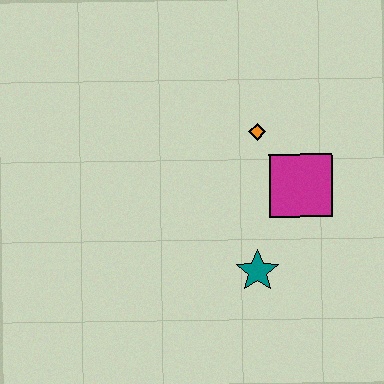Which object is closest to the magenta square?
The orange diamond is closest to the magenta square.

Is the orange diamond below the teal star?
No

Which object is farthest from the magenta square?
The teal star is farthest from the magenta square.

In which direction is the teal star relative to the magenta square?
The teal star is below the magenta square.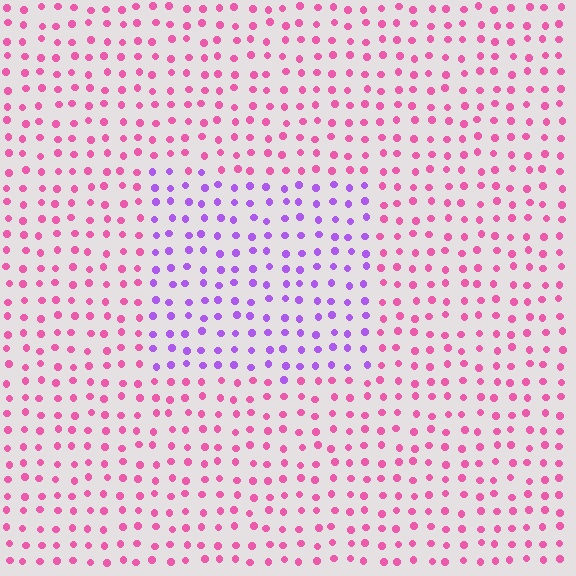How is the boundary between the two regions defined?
The boundary is defined purely by a slight shift in hue (about 52 degrees). Spacing, size, and orientation are identical on both sides.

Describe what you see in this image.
The image is filled with small pink elements in a uniform arrangement. A rectangle-shaped region is visible where the elements are tinted to a slightly different hue, forming a subtle color boundary.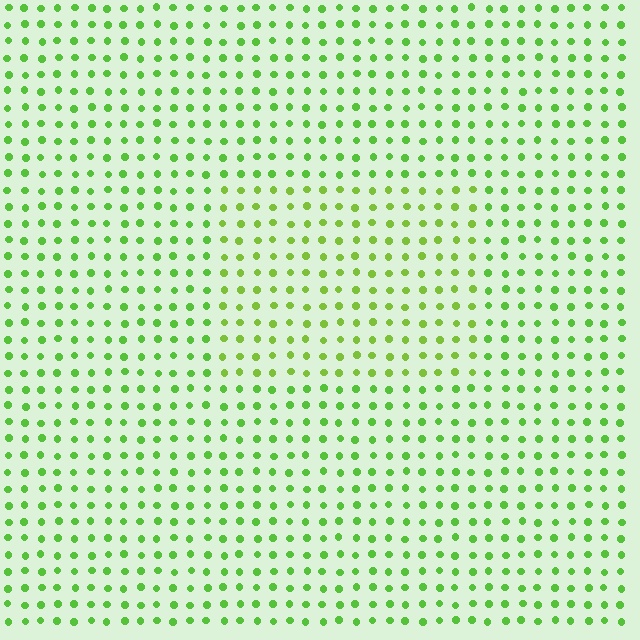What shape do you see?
I see a rectangle.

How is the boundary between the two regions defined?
The boundary is defined purely by a slight shift in hue (about 17 degrees). Spacing, size, and orientation are identical on both sides.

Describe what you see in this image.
The image is filled with small lime elements in a uniform arrangement. A rectangle-shaped region is visible where the elements are tinted to a slightly different hue, forming a subtle color boundary.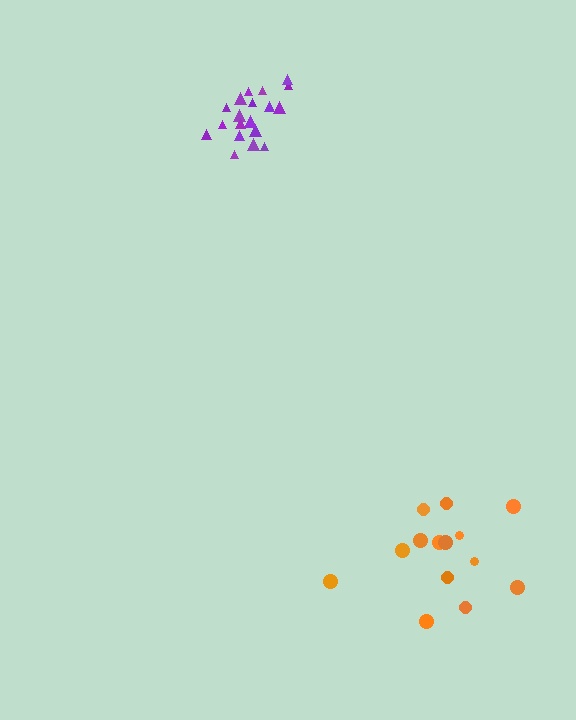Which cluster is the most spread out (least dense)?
Orange.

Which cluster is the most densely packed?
Purple.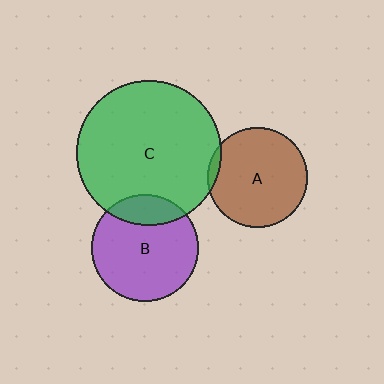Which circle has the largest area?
Circle C (green).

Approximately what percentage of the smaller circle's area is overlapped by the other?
Approximately 20%.